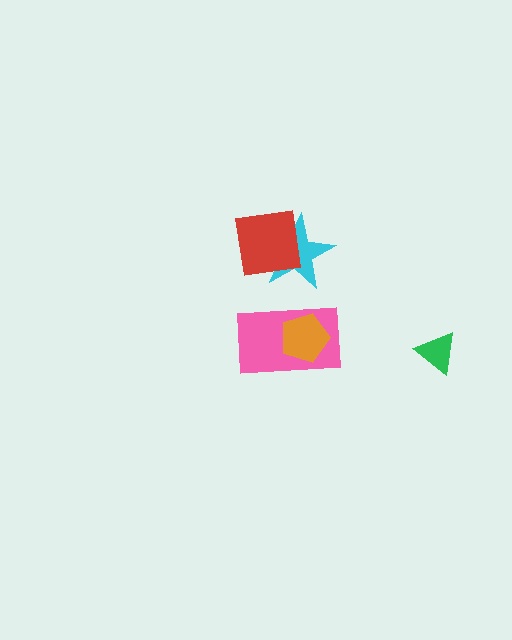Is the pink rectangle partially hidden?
Yes, it is partially covered by another shape.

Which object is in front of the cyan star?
The red square is in front of the cyan star.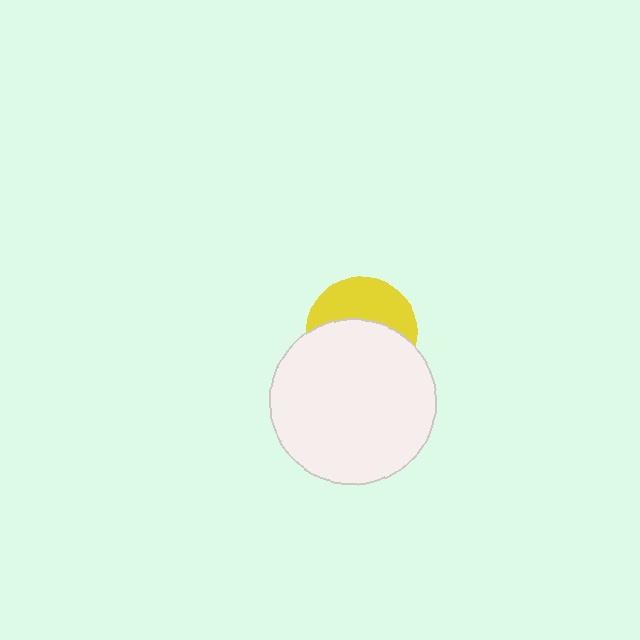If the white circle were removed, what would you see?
You would see the complete yellow circle.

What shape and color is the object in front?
The object in front is a white circle.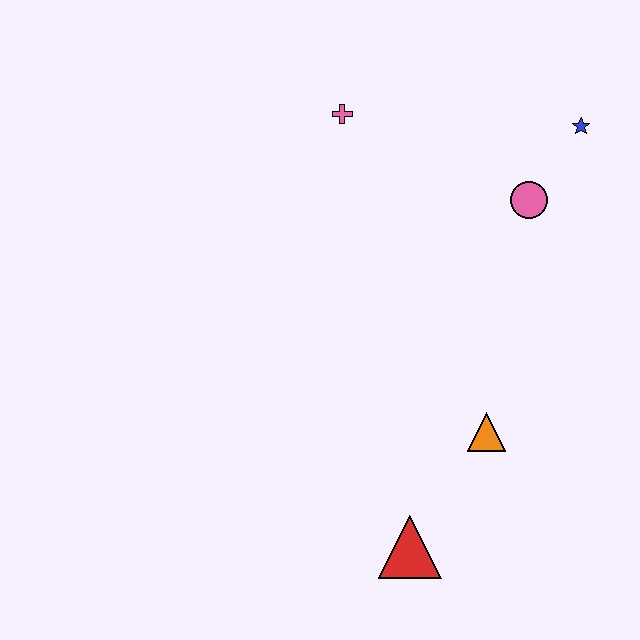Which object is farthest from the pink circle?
The red triangle is farthest from the pink circle.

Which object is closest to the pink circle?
The blue star is closest to the pink circle.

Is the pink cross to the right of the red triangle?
No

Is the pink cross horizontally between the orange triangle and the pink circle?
No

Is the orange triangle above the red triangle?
Yes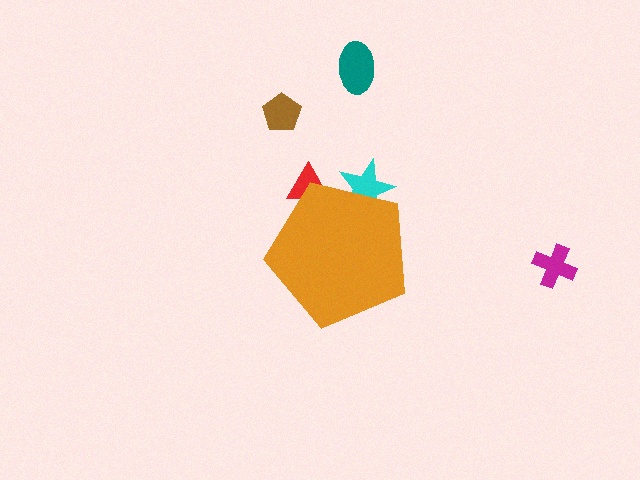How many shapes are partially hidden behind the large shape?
2 shapes are partially hidden.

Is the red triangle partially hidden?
Yes, the red triangle is partially hidden behind the orange pentagon.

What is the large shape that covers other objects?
An orange pentagon.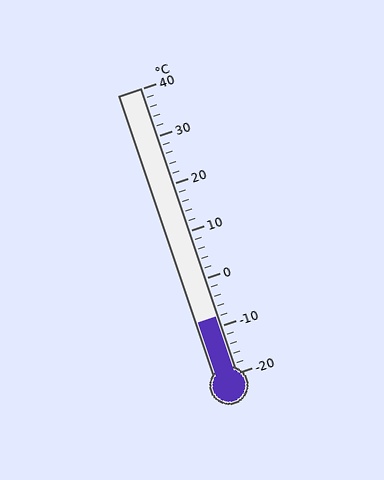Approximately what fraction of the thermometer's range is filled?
The thermometer is filled to approximately 20% of its range.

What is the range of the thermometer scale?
The thermometer scale ranges from -20°C to 40°C.